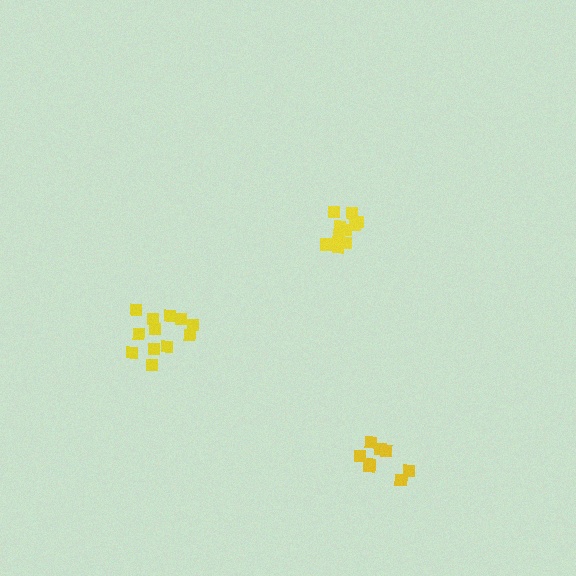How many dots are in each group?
Group 1: 11 dots, Group 2: 12 dots, Group 3: 8 dots (31 total).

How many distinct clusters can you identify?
There are 3 distinct clusters.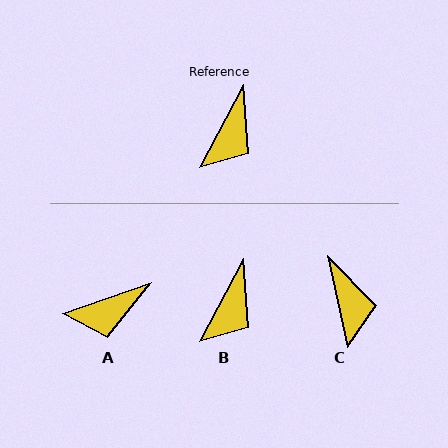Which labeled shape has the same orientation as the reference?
B.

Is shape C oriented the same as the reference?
No, it is off by about 40 degrees.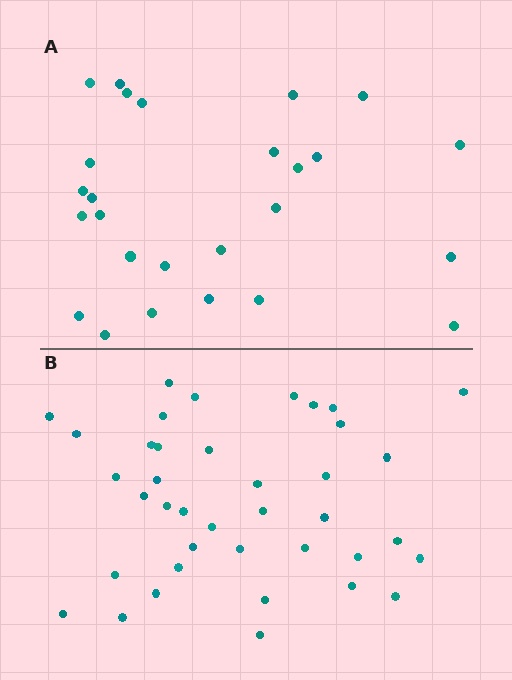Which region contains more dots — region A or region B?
Region B (the bottom region) has more dots.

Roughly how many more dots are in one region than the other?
Region B has approximately 15 more dots than region A.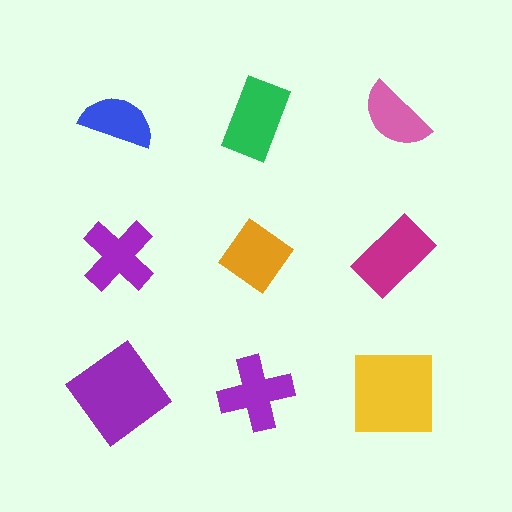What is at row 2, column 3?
A magenta rectangle.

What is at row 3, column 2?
A purple cross.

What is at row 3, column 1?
A purple diamond.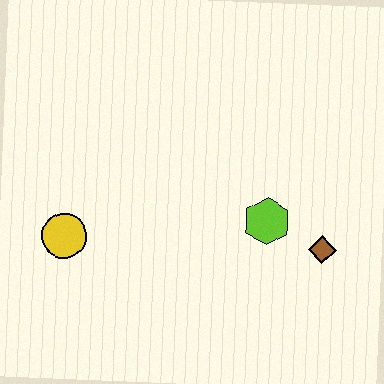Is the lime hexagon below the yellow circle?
No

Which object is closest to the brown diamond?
The lime hexagon is closest to the brown diamond.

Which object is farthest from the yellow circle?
The brown diamond is farthest from the yellow circle.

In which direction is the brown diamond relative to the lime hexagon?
The brown diamond is to the right of the lime hexagon.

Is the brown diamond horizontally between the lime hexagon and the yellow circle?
No